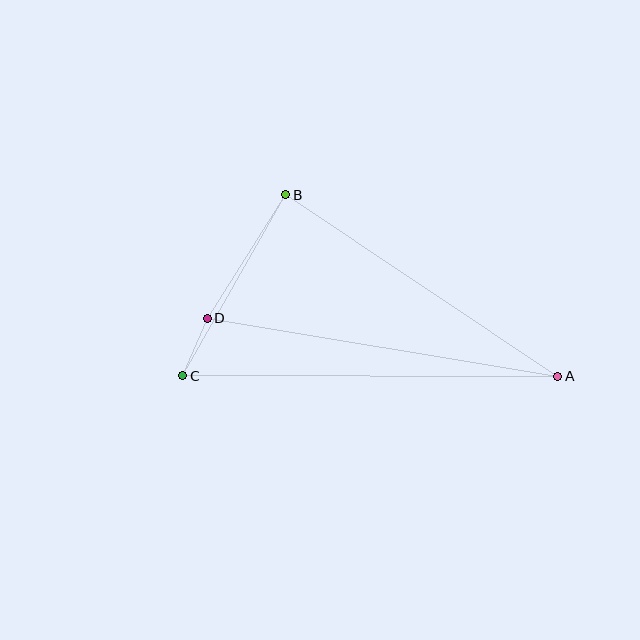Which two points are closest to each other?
Points C and D are closest to each other.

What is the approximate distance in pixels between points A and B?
The distance between A and B is approximately 327 pixels.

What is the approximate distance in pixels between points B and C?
The distance between B and C is approximately 208 pixels.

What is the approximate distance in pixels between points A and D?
The distance between A and D is approximately 355 pixels.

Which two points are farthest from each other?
Points A and C are farthest from each other.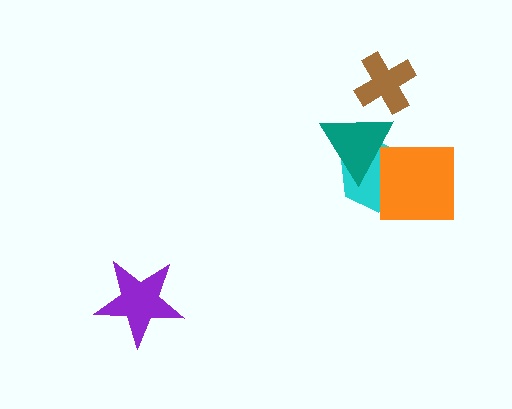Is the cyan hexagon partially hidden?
Yes, it is partially covered by another shape.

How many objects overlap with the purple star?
0 objects overlap with the purple star.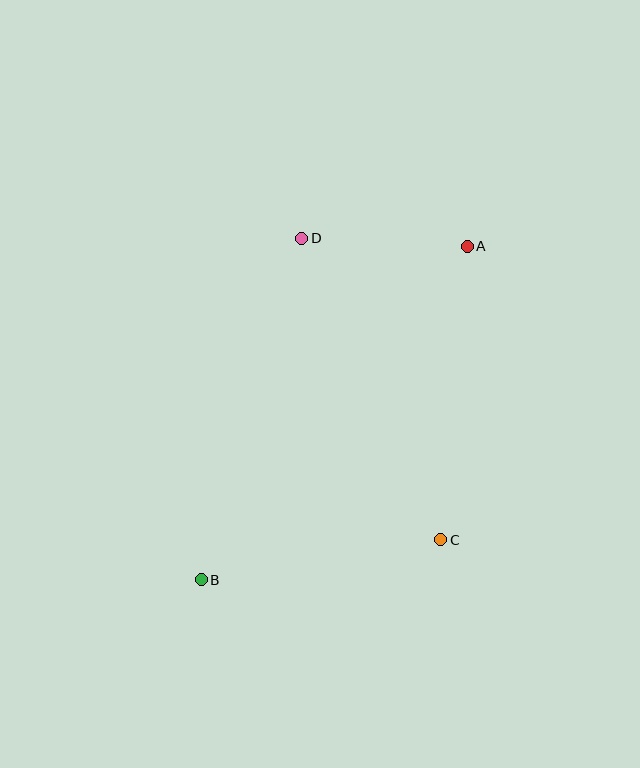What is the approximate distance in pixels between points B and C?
The distance between B and C is approximately 243 pixels.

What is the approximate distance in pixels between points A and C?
The distance between A and C is approximately 295 pixels.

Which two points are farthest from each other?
Points A and B are farthest from each other.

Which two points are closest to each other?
Points A and D are closest to each other.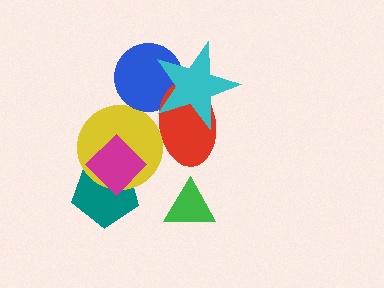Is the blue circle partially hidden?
Yes, it is partially covered by another shape.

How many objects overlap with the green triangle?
0 objects overlap with the green triangle.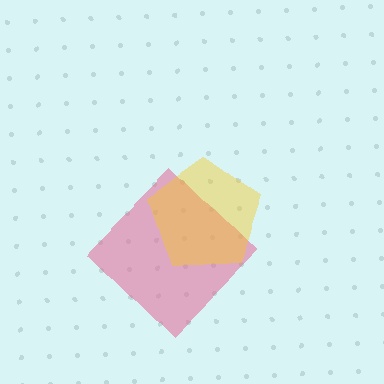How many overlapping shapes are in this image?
There are 2 overlapping shapes in the image.